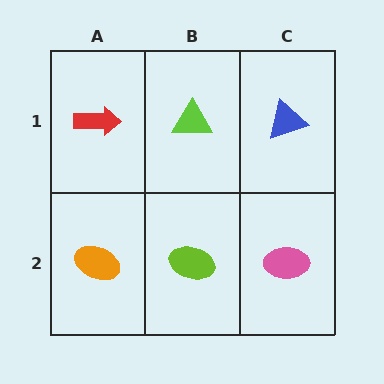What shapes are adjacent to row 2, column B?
A lime triangle (row 1, column B), an orange ellipse (row 2, column A), a pink ellipse (row 2, column C).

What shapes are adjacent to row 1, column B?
A lime ellipse (row 2, column B), a red arrow (row 1, column A), a blue triangle (row 1, column C).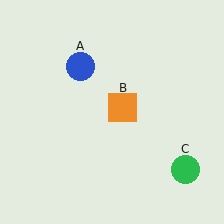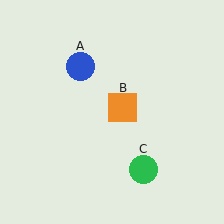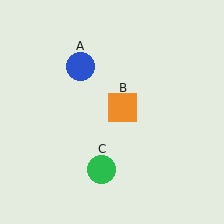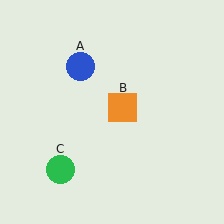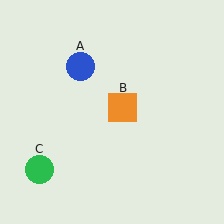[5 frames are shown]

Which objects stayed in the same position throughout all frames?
Blue circle (object A) and orange square (object B) remained stationary.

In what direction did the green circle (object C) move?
The green circle (object C) moved left.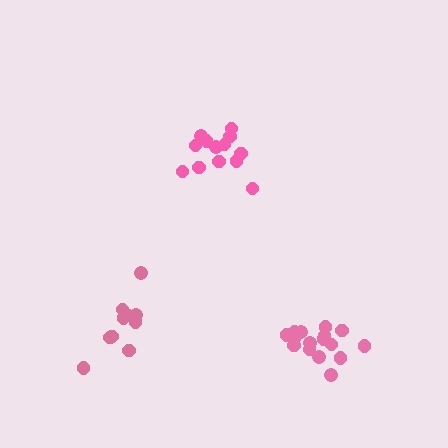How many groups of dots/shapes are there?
There are 3 groups.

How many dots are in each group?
Group 1: 16 dots, Group 2: 13 dots, Group 3: 10 dots (39 total).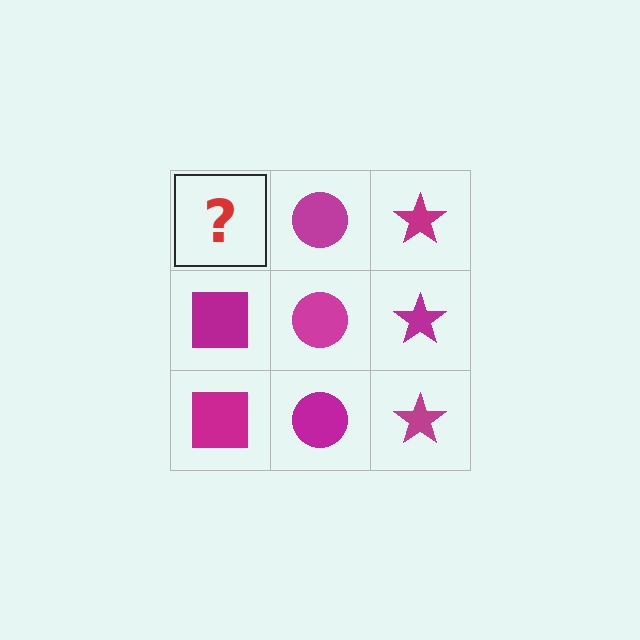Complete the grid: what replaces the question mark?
The question mark should be replaced with a magenta square.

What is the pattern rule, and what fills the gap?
The rule is that each column has a consistent shape. The gap should be filled with a magenta square.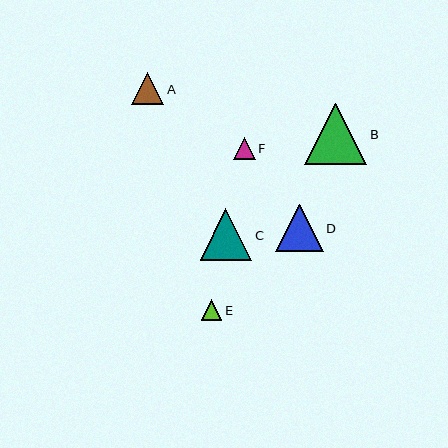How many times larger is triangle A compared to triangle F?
Triangle A is approximately 1.4 times the size of triangle F.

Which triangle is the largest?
Triangle B is the largest with a size of approximately 62 pixels.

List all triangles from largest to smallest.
From largest to smallest: B, C, D, A, F, E.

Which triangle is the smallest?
Triangle E is the smallest with a size of approximately 21 pixels.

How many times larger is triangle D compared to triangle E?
Triangle D is approximately 2.3 times the size of triangle E.